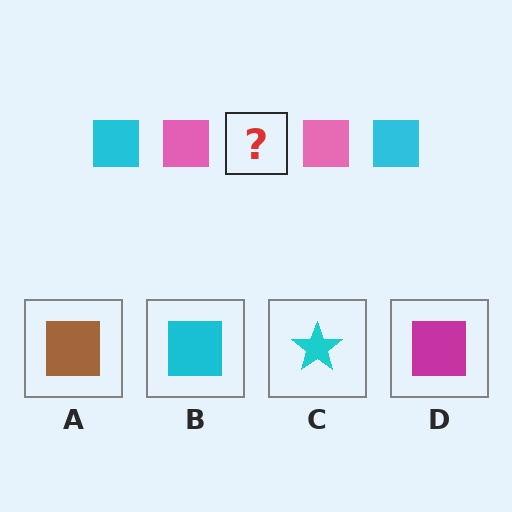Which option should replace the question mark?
Option B.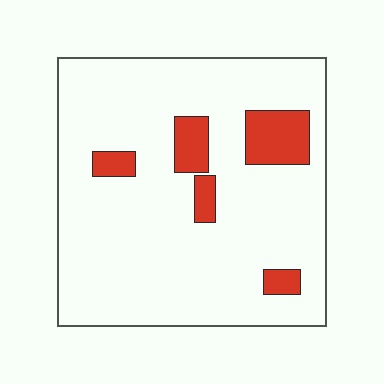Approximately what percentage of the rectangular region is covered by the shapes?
Approximately 10%.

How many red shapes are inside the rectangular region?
5.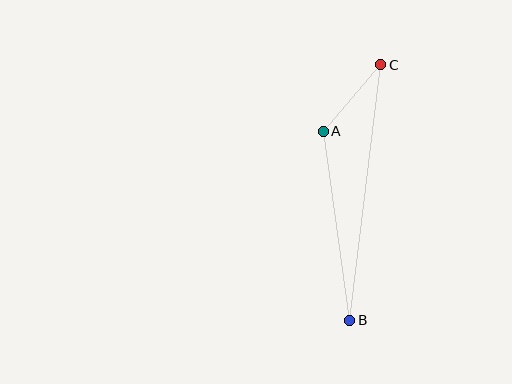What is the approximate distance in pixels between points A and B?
The distance between A and B is approximately 191 pixels.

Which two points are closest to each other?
Points A and C are closest to each other.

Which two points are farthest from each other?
Points B and C are farthest from each other.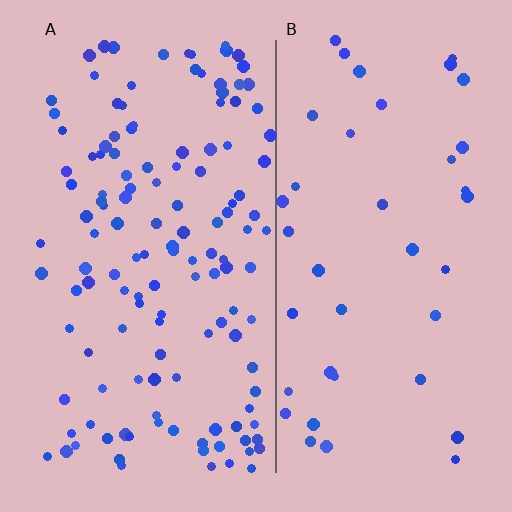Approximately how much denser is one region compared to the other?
Approximately 3.2× — region A over region B.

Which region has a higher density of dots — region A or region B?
A (the left).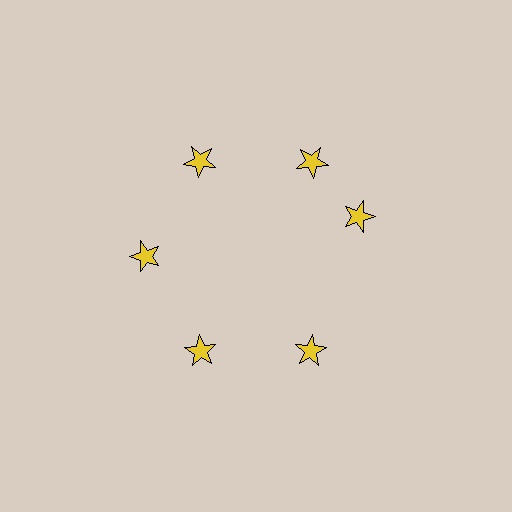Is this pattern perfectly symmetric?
No. The 6 yellow stars are arranged in a ring, but one element near the 3 o'clock position is rotated out of alignment along the ring, breaking the 6-fold rotational symmetry.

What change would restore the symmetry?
The symmetry would be restored by rotating it back into even spacing with its neighbors so that all 6 stars sit at equal angles and equal distance from the center.